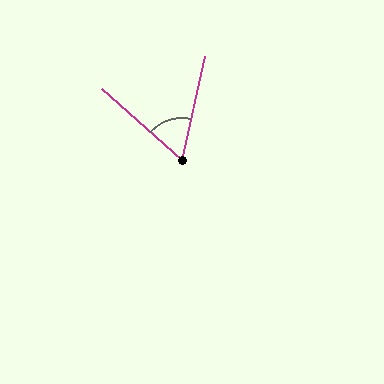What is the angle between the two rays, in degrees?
Approximately 61 degrees.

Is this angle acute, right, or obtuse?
It is acute.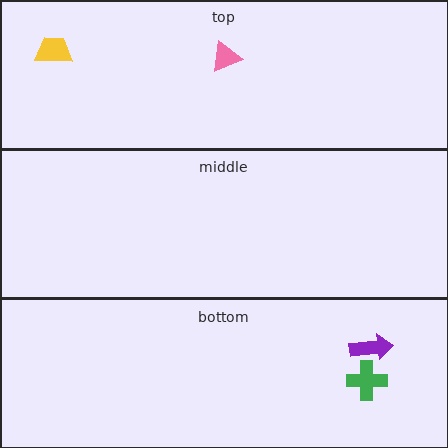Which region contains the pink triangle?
The top region.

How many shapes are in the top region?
2.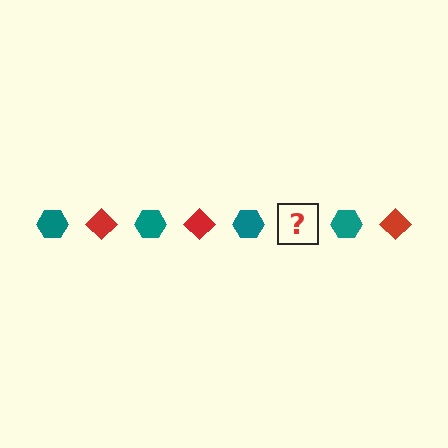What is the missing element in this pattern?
The missing element is a red diamond.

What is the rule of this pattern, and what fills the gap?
The rule is that the pattern alternates between teal hexagon and red diamond. The gap should be filled with a red diamond.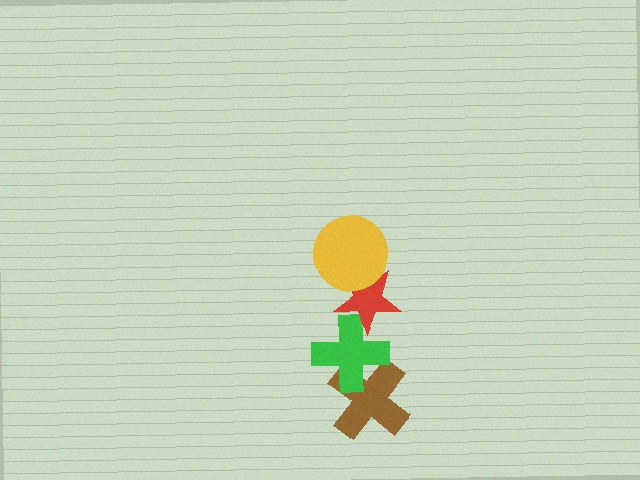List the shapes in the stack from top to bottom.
From top to bottom: the yellow circle, the red star, the green cross, the brown cross.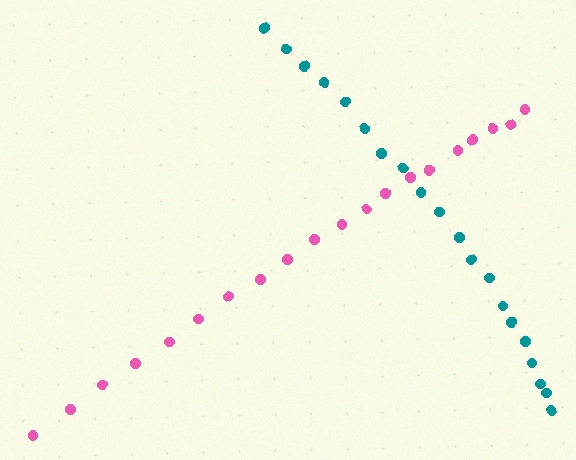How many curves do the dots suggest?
There are 2 distinct paths.